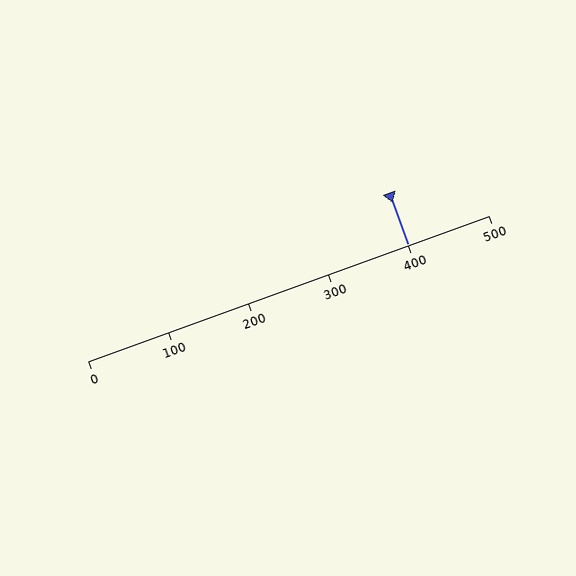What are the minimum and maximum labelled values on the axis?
The axis runs from 0 to 500.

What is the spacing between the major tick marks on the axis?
The major ticks are spaced 100 apart.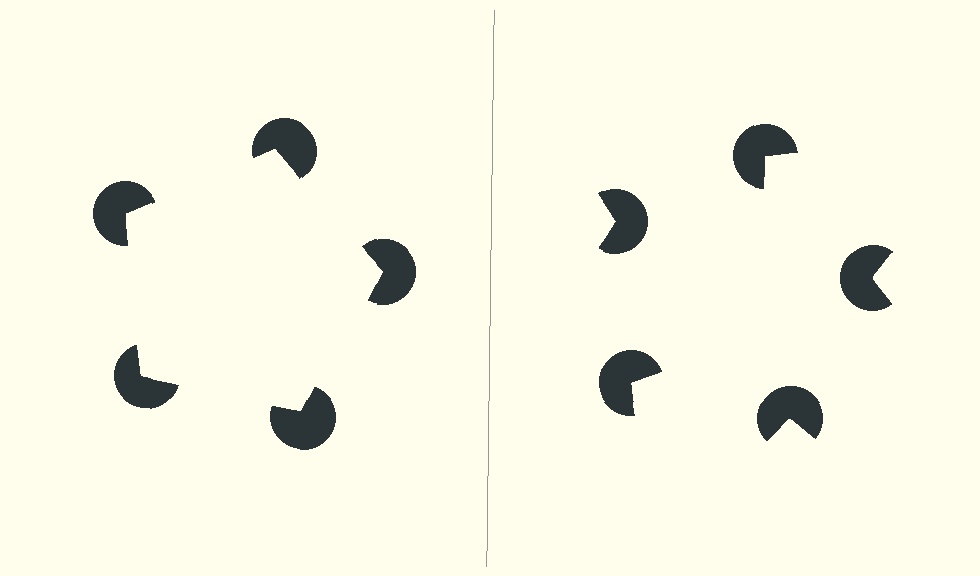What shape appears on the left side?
An illusory pentagon.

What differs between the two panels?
The pac-man discs are positioned identically on both sides; only the wedge orientations differ. On the left they align to a pentagon; on the right they are misaligned.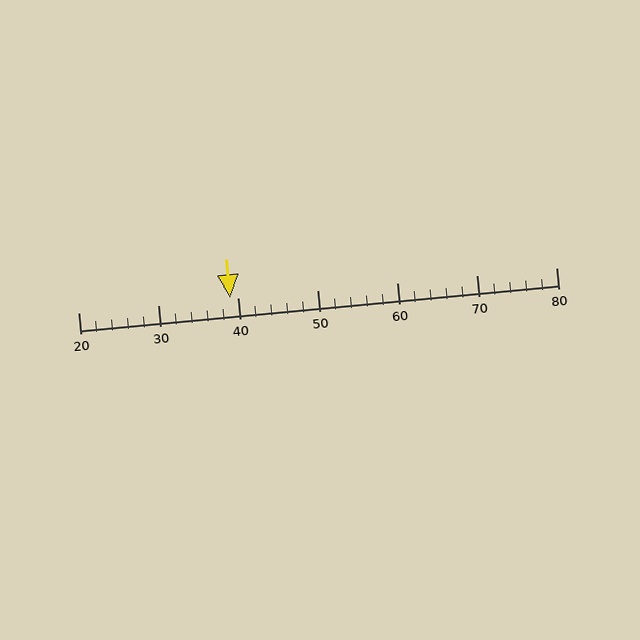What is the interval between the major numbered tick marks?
The major tick marks are spaced 10 units apart.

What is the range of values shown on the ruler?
The ruler shows values from 20 to 80.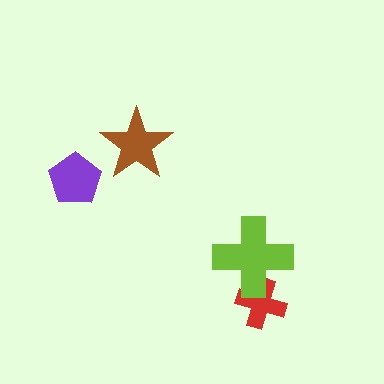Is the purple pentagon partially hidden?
No, no other shape covers it.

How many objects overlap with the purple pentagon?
0 objects overlap with the purple pentagon.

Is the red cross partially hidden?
Yes, it is partially covered by another shape.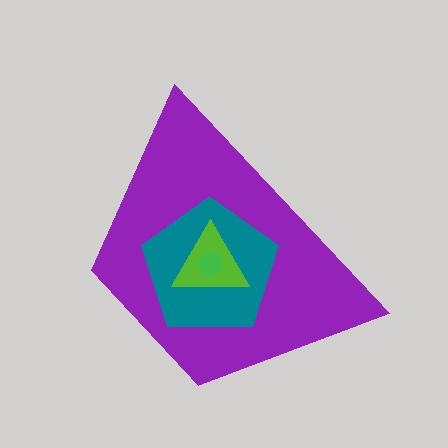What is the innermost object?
The green circle.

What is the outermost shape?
The purple trapezoid.